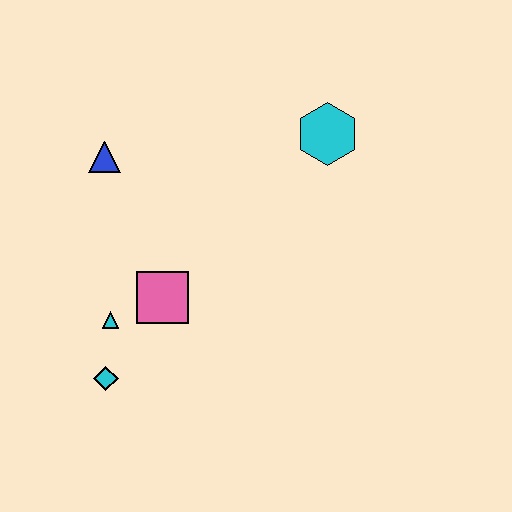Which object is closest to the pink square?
The cyan triangle is closest to the pink square.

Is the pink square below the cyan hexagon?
Yes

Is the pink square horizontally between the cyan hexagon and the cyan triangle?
Yes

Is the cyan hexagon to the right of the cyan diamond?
Yes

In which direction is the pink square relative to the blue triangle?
The pink square is below the blue triangle.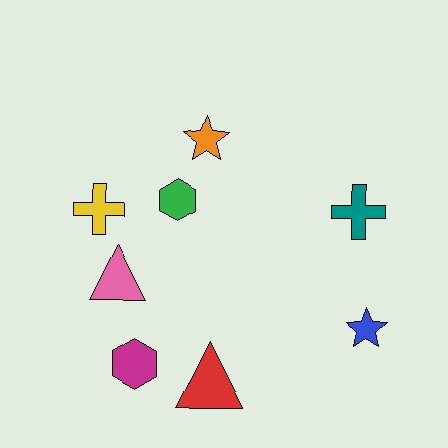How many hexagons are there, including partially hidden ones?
There are 2 hexagons.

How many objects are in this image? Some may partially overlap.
There are 8 objects.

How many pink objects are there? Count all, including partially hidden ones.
There is 1 pink object.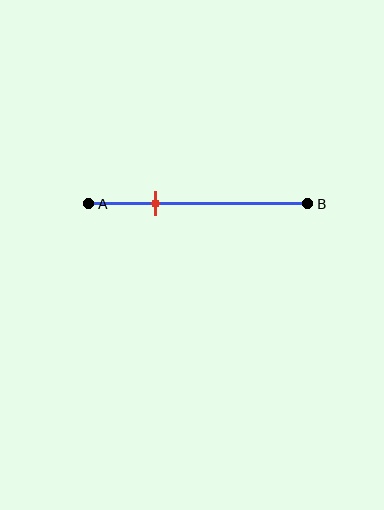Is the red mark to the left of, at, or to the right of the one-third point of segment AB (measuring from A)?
The red mark is approximately at the one-third point of segment AB.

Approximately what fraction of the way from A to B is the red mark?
The red mark is approximately 30% of the way from A to B.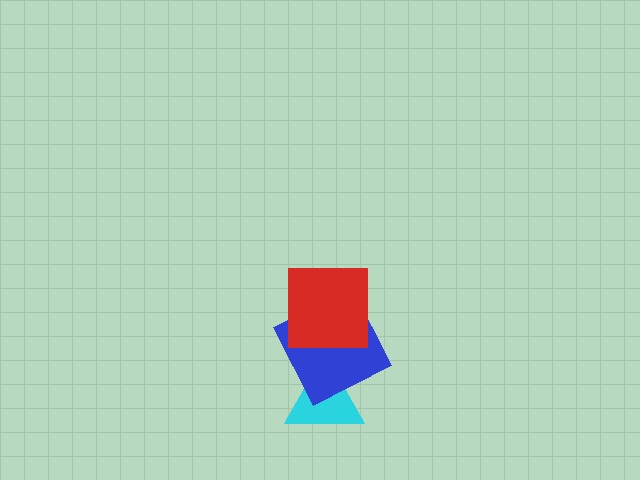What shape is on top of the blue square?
The red square is on top of the blue square.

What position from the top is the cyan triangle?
The cyan triangle is 3rd from the top.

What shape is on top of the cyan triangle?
The blue square is on top of the cyan triangle.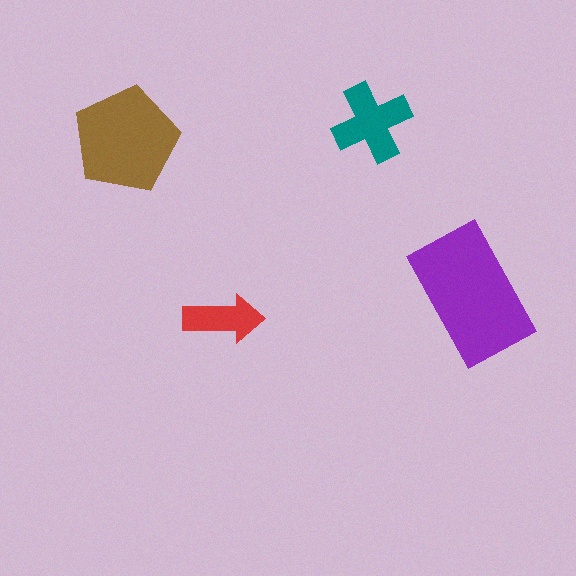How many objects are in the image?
There are 4 objects in the image.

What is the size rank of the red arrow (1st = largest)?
4th.